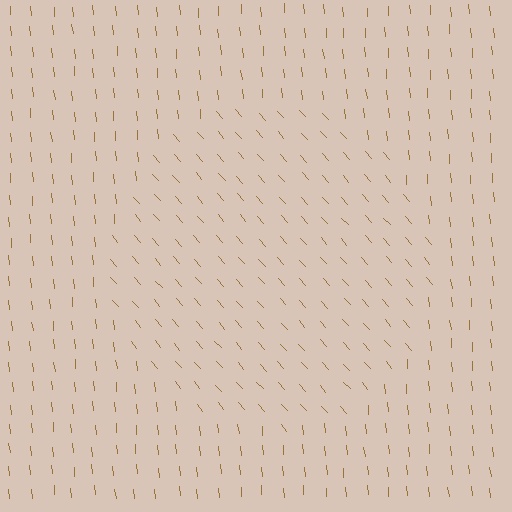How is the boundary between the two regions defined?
The boundary is defined purely by a change in line orientation (approximately 36 degrees difference). All lines are the same color and thickness.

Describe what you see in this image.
The image is filled with small brown line segments. A circle region in the image has lines oriented differently from the surrounding lines, creating a visible texture boundary.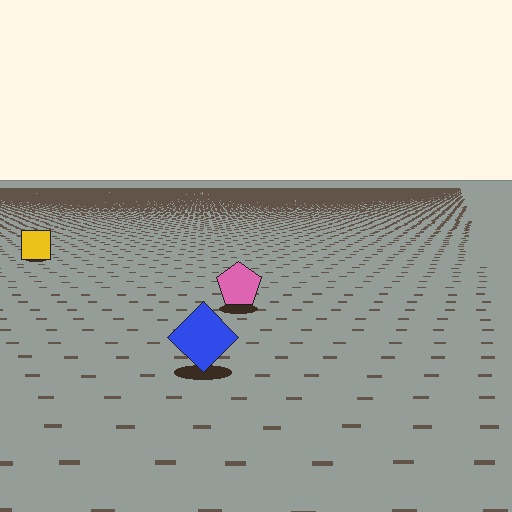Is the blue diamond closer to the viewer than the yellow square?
Yes. The blue diamond is closer — you can tell from the texture gradient: the ground texture is coarser near it.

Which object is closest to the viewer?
The blue diamond is closest. The texture marks near it are larger and more spread out.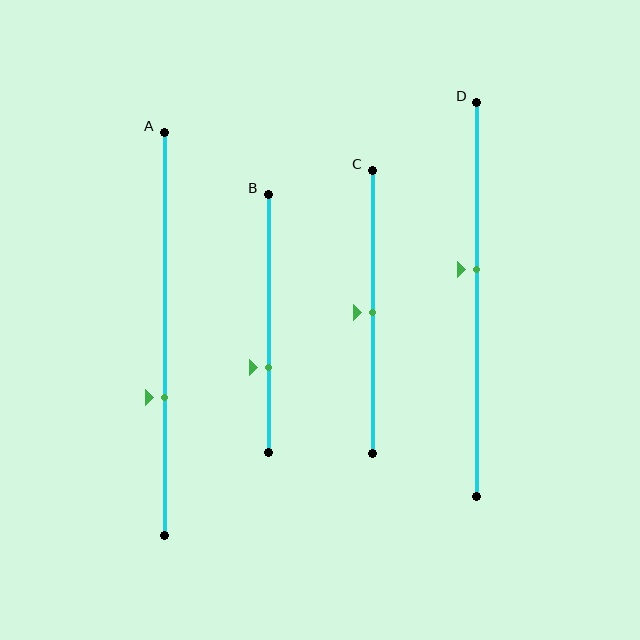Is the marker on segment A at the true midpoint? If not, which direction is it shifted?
No, the marker on segment A is shifted downward by about 16% of the segment length.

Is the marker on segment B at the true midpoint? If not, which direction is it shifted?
No, the marker on segment B is shifted downward by about 17% of the segment length.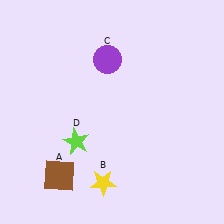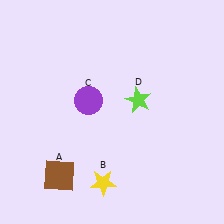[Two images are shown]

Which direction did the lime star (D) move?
The lime star (D) moved right.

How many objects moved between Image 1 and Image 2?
2 objects moved between the two images.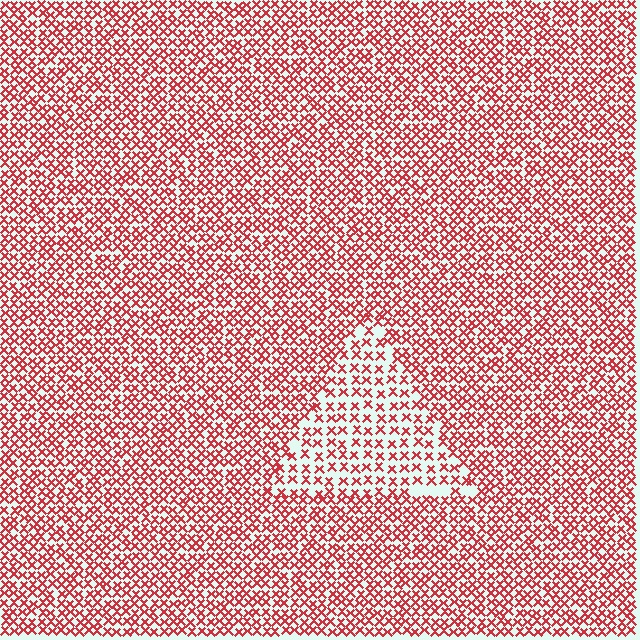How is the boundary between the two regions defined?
The boundary is defined by a change in element density (approximately 1.8x ratio). All elements are the same color, size, and shape.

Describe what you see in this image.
The image contains small red elements arranged at two different densities. A triangle-shaped region is visible where the elements are less densely packed than the surrounding area.